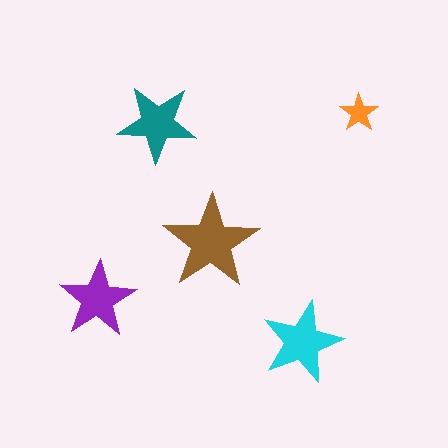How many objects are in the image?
There are 5 objects in the image.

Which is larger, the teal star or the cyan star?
The cyan one.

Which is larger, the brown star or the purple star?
The brown one.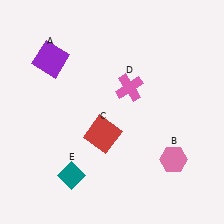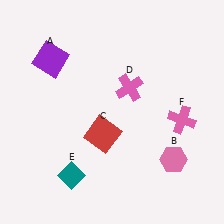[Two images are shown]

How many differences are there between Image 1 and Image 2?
There is 1 difference between the two images.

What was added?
A pink cross (F) was added in Image 2.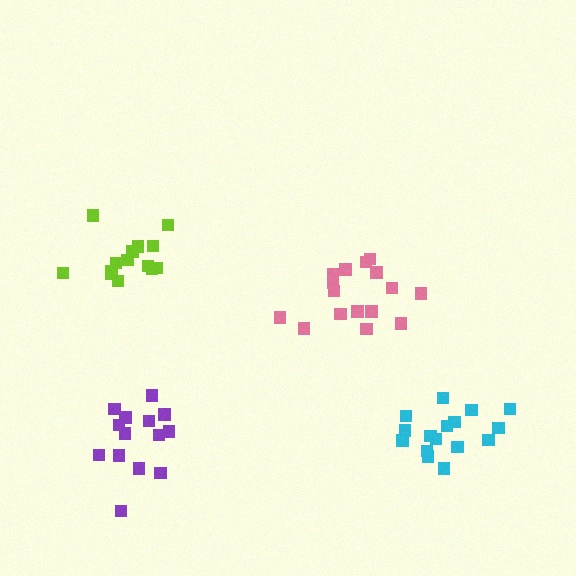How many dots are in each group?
Group 1: 14 dots, Group 2: 14 dots, Group 3: 16 dots, Group 4: 16 dots (60 total).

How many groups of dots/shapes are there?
There are 4 groups.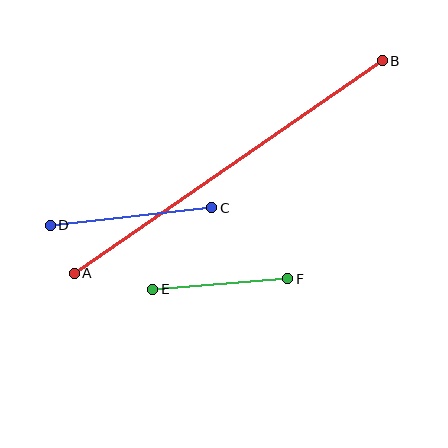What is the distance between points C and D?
The distance is approximately 163 pixels.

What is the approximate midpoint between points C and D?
The midpoint is at approximately (131, 217) pixels.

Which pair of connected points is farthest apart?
Points A and B are farthest apart.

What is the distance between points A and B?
The distance is approximately 374 pixels.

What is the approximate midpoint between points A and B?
The midpoint is at approximately (228, 167) pixels.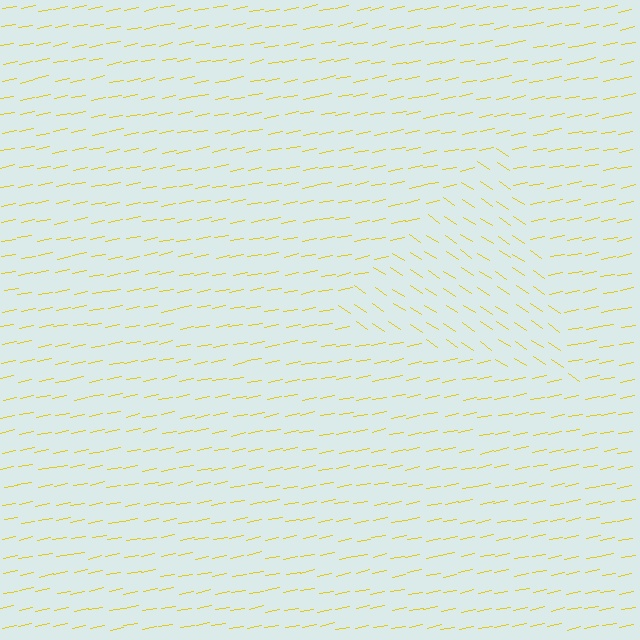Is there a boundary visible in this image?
Yes, there is a texture boundary formed by a change in line orientation.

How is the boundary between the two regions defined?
The boundary is defined purely by a change in line orientation (approximately 45 degrees difference). All lines are the same color and thickness.